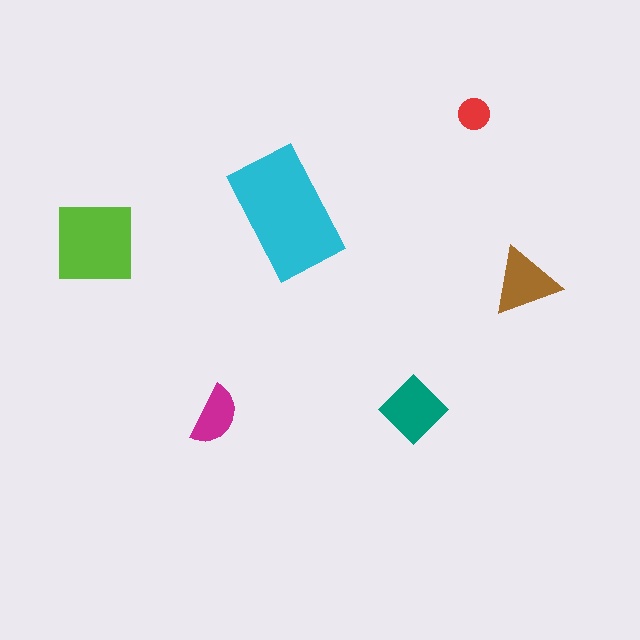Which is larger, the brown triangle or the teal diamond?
The teal diamond.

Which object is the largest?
The cyan rectangle.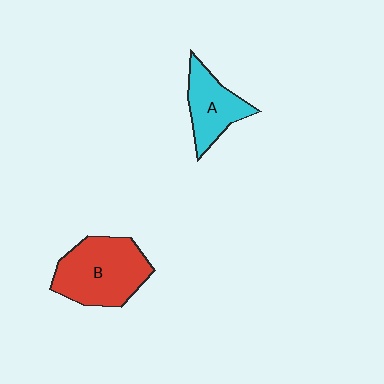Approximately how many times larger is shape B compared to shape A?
Approximately 1.6 times.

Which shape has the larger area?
Shape B (red).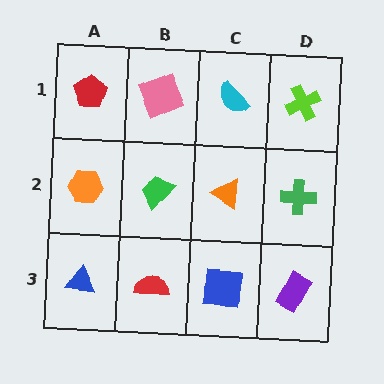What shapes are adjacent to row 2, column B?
A pink square (row 1, column B), a red semicircle (row 3, column B), an orange hexagon (row 2, column A), an orange triangle (row 2, column C).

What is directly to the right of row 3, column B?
A blue square.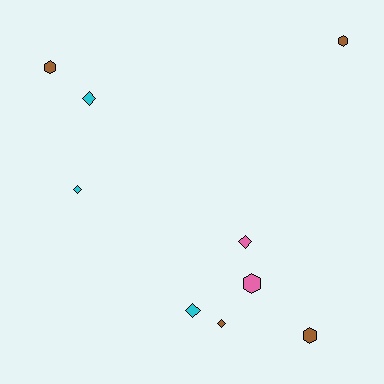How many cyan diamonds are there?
There are 3 cyan diamonds.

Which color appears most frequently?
Brown, with 4 objects.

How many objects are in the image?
There are 9 objects.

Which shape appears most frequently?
Diamond, with 5 objects.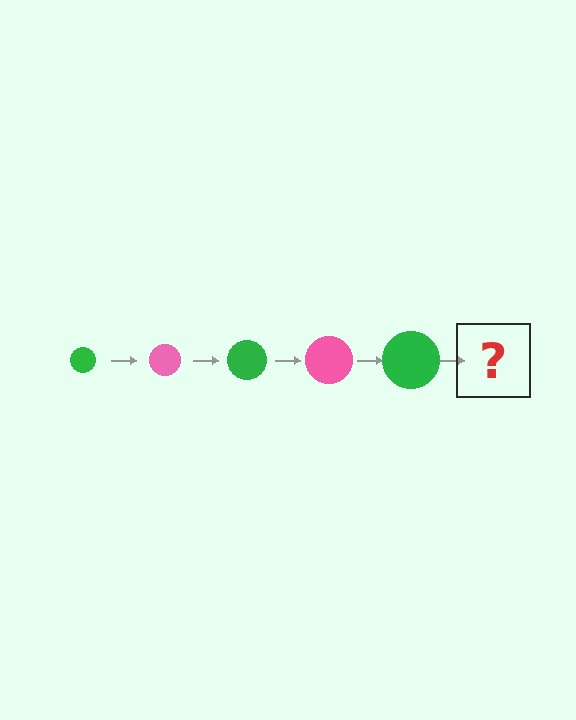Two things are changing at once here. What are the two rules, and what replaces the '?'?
The two rules are that the circle grows larger each step and the color cycles through green and pink. The '?' should be a pink circle, larger than the previous one.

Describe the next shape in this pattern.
It should be a pink circle, larger than the previous one.